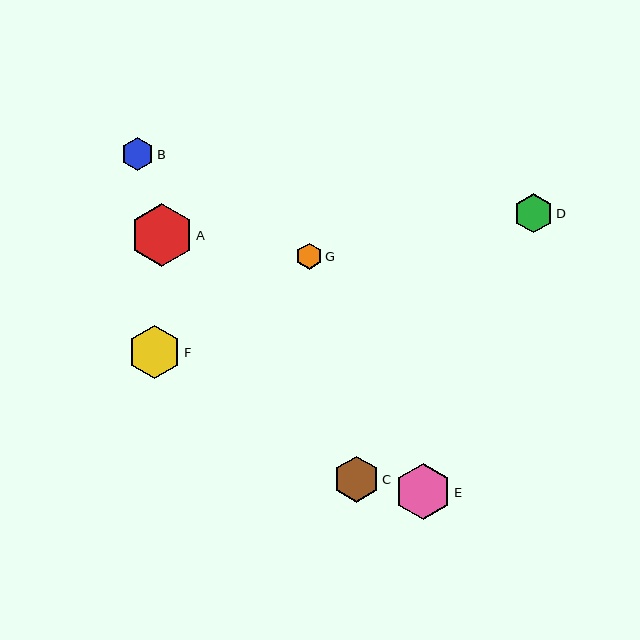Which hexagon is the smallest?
Hexagon G is the smallest with a size of approximately 26 pixels.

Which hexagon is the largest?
Hexagon A is the largest with a size of approximately 64 pixels.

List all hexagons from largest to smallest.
From largest to smallest: A, E, F, C, D, B, G.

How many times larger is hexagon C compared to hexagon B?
Hexagon C is approximately 1.4 times the size of hexagon B.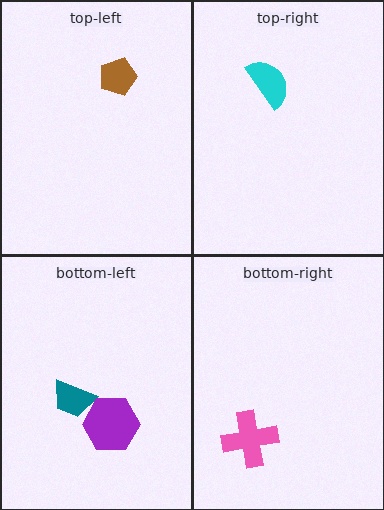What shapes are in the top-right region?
The cyan semicircle.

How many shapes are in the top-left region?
1.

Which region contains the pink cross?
The bottom-right region.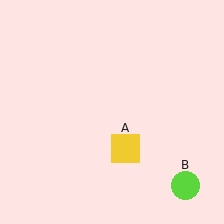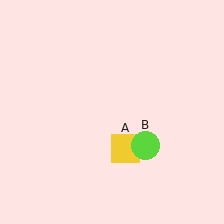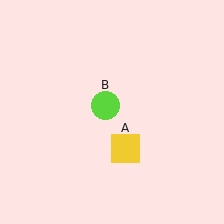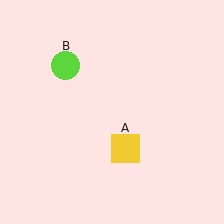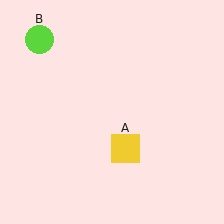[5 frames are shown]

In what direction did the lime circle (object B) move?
The lime circle (object B) moved up and to the left.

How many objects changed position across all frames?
1 object changed position: lime circle (object B).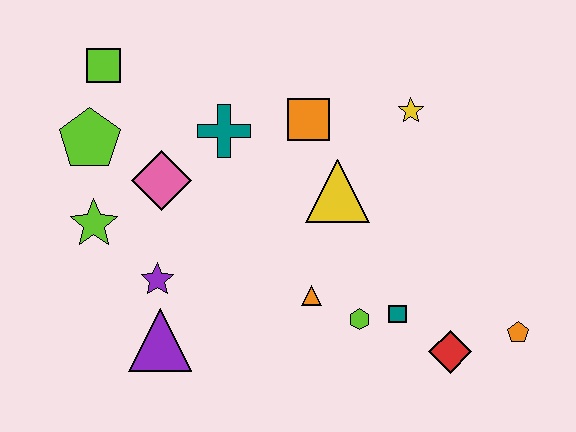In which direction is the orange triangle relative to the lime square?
The orange triangle is below the lime square.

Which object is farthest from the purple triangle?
The orange pentagon is farthest from the purple triangle.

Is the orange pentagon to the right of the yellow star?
Yes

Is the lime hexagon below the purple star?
Yes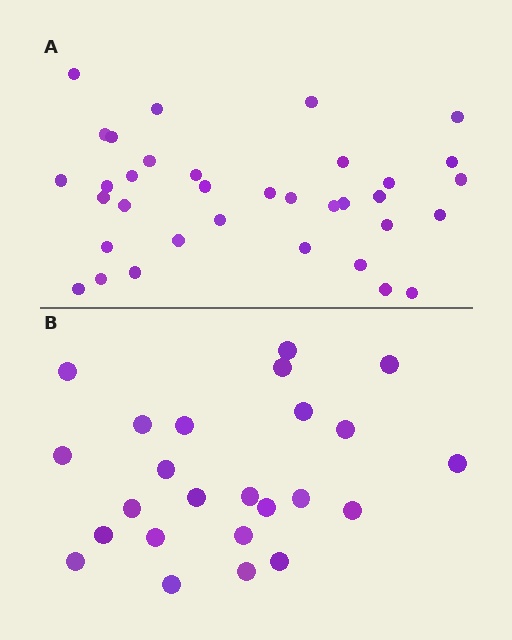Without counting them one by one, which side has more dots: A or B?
Region A (the top region) has more dots.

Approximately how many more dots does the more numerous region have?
Region A has roughly 12 or so more dots than region B.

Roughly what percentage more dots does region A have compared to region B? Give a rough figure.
About 45% more.